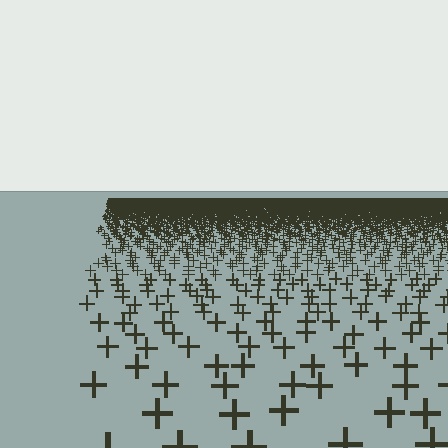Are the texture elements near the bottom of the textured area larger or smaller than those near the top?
Larger. Near the bottom, elements are closer to the viewer and appear at a bigger on-screen size.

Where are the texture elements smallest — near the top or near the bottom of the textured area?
Near the top.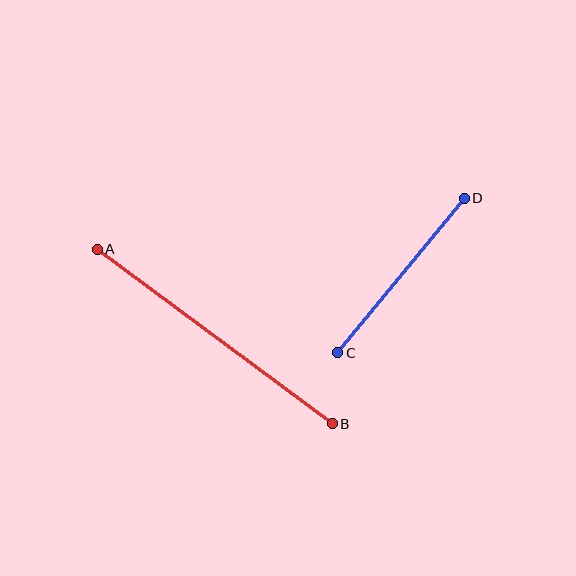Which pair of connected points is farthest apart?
Points A and B are farthest apart.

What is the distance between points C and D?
The distance is approximately 200 pixels.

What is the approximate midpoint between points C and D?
The midpoint is at approximately (401, 276) pixels.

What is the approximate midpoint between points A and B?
The midpoint is at approximately (215, 337) pixels.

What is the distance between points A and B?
The distance is approximately 293 pixels.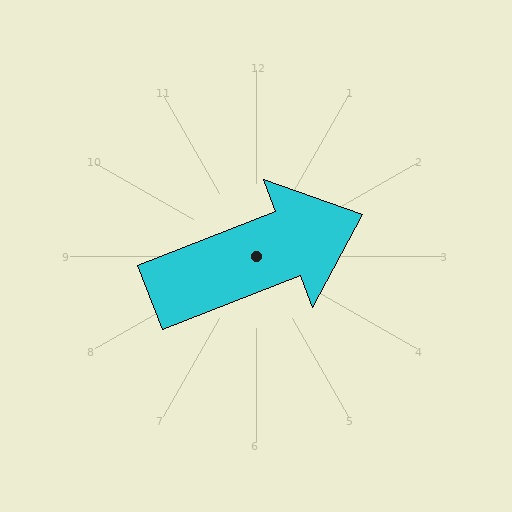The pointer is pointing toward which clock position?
Roughly 2 o'clock.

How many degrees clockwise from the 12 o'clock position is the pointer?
Approximately 69 degrees.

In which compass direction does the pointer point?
East.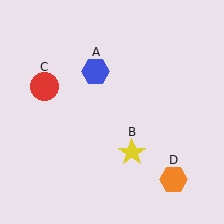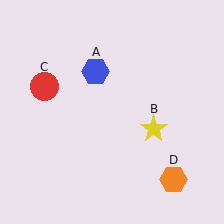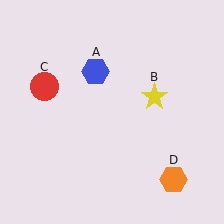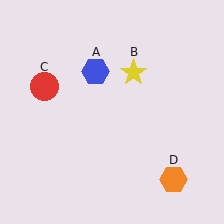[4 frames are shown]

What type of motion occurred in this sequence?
The yellow star (object B) rotated counterclockwise around the center of the scene.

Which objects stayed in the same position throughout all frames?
Blue hexagon (object A) and red circle (object C) and orange hexagon (object D) remained stationary.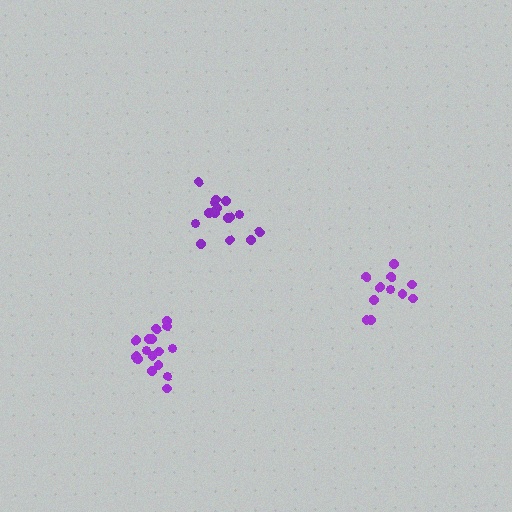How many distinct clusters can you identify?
There are 3 distinct clusters.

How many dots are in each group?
Group 1: 16 dots, Group 2: 11 dots, Group 3: 16 dots (43 total).